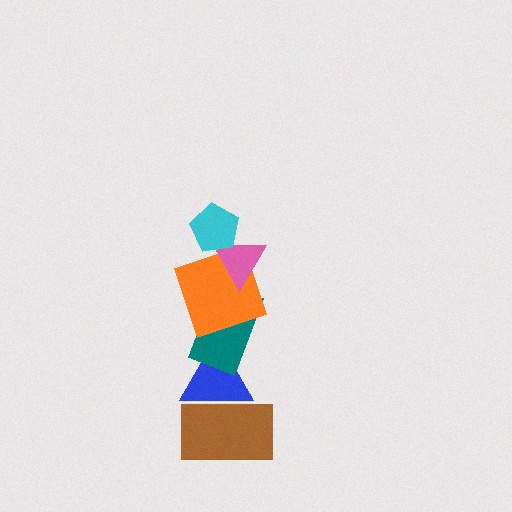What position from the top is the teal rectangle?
The teal rectangle is 4th from the top.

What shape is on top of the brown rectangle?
The blue triangle is on top of the brown rectangle.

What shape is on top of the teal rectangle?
The orange square is on top of the teal rectangle.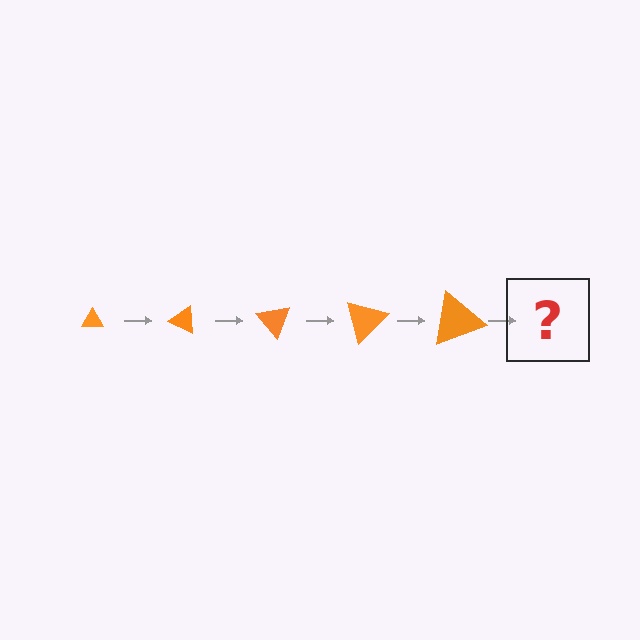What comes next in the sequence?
The next element should be a triangle, larger than the previous one and rotated 125 degrees from the start.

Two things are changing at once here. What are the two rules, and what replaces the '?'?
The two rules are that the triangle grows larger each step and it rotates 25 degrees each step. The '?' should be a triangle, larger than the previous one and rotated 125 degrees from the start.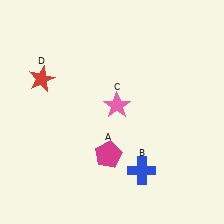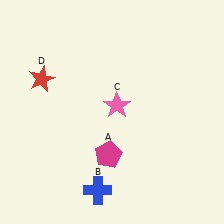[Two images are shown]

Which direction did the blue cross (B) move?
The blue cross (B) moved left.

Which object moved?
The blue cross (B) moved left.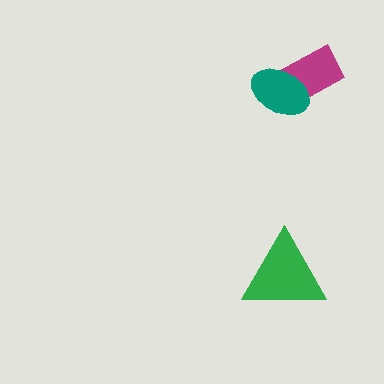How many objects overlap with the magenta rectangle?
1 object overlaps with the magenta rectangle.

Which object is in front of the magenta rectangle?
The teal ellipse is in front of the magenta rectangle.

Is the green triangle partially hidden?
No, no other shape covers it.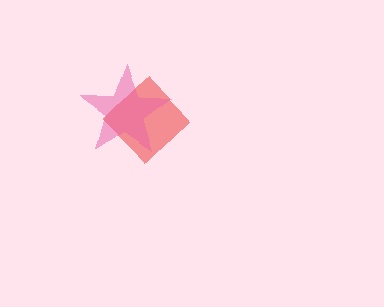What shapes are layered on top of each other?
The layered shapes are: a red diamond, a pink star.